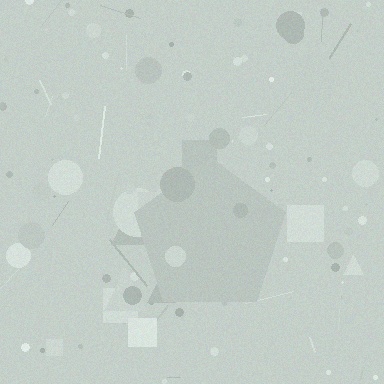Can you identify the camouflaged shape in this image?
The camouflaged shape is a pentagon.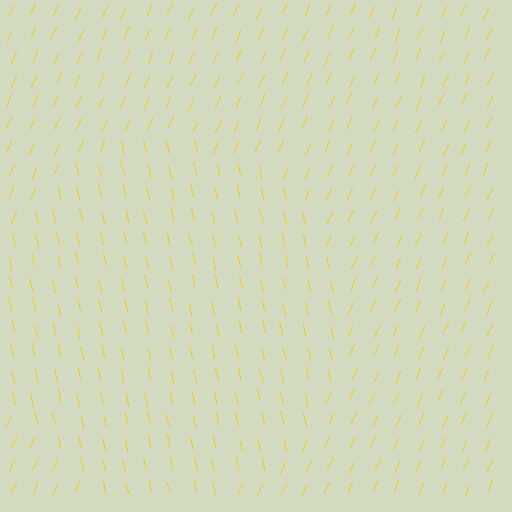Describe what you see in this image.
The image is filled with small yellow line segments. A circle region in the image has lines oriented differently from the surrounding lines, creating a visible texture boundary.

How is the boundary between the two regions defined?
The boundary is defined purely by a change in line orientation (approximately 36 degrees difference). All lines are the same color and thickness.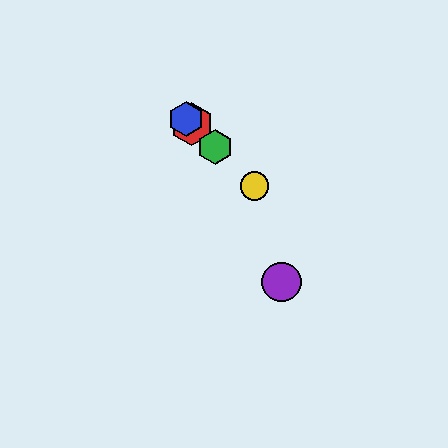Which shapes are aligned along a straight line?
The red hexagon, the blue hexagon, the green hexagon, the yellow circle are aligned along a straight line.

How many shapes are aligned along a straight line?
4 shapes (the red hexagon, the blue hexagon, the green hexagon, the yellow circle) are aligned along a straight line.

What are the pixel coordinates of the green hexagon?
The green hexagon is at (215, 147).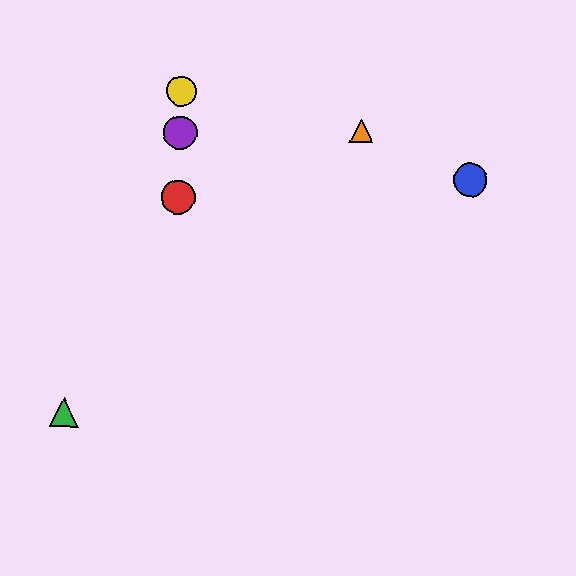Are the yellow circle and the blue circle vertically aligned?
No, the yellow circle is at x≈182 and the blue circle is at x≈470.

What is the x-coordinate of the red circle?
The red circle is at x≈178.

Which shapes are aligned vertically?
The red circle, the yellow circle, the purple circle are aligned vertically.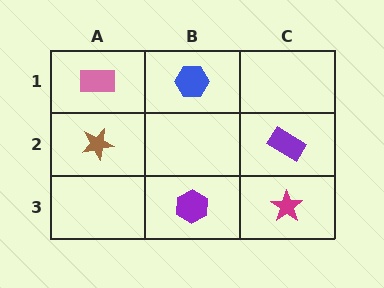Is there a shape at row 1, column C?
No, that cell is empty.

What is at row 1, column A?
A pink rectangle.